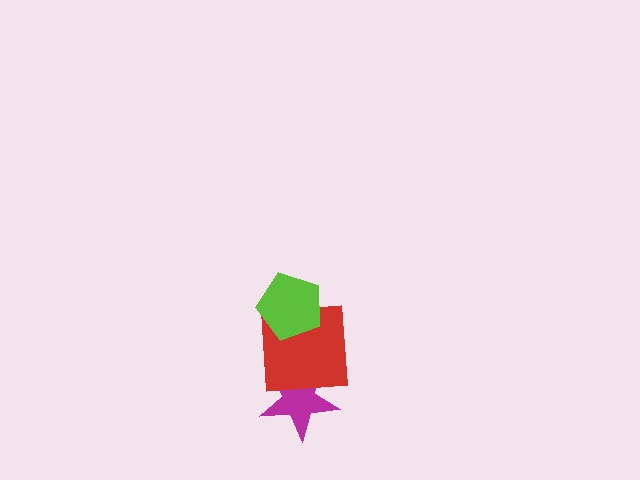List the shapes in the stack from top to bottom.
From top to bottom: the lime pentagon, the red square, the magenta star.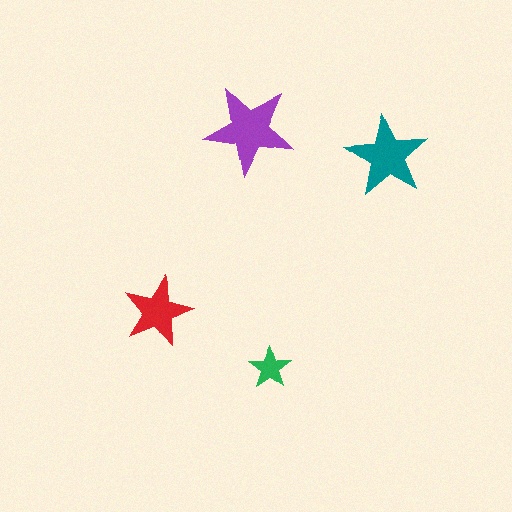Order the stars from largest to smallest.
the purple one, the teal one, the red one, the green one.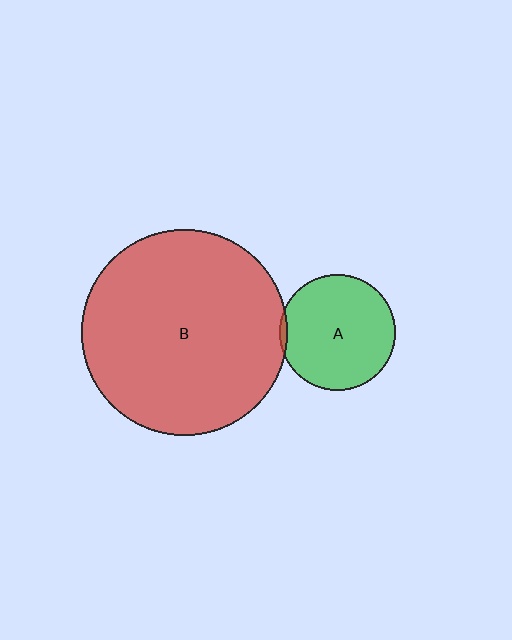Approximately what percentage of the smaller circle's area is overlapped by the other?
Approximately 5%.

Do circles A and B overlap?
Yes.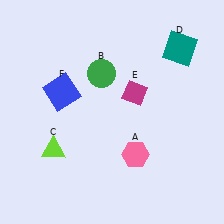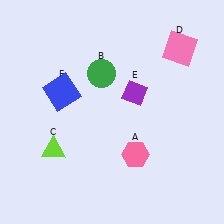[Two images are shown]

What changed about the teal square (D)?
In Image 1, D is teal. In Image 2, it changed to pink.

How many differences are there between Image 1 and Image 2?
There are 2 differences between the two images.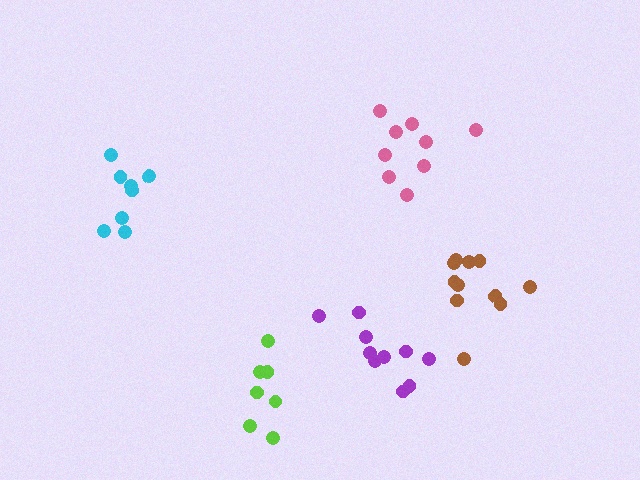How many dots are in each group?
Group 1: 9 dots, Group 2: 7 dots, Group 3: 11 dots, Group 4: 8 dots, Group 5: 10 dots (45 total).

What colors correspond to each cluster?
The clusters are colored: pink, lime, brown, cyan, purple.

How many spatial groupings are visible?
There are 5 spatial groupings.